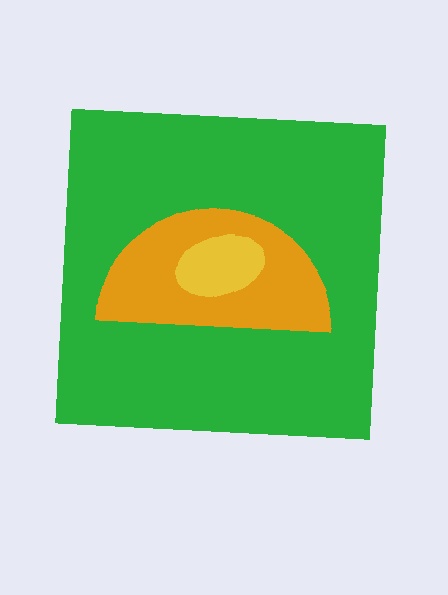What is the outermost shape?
The green square.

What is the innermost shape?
The yellow ellipse.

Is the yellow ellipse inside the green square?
Yes.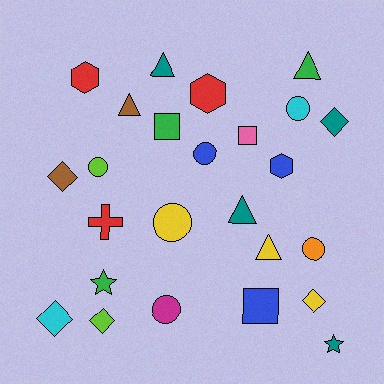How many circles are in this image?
There are 6 circles.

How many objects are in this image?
There are 25 objects.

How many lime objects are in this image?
There are 2 lime objects.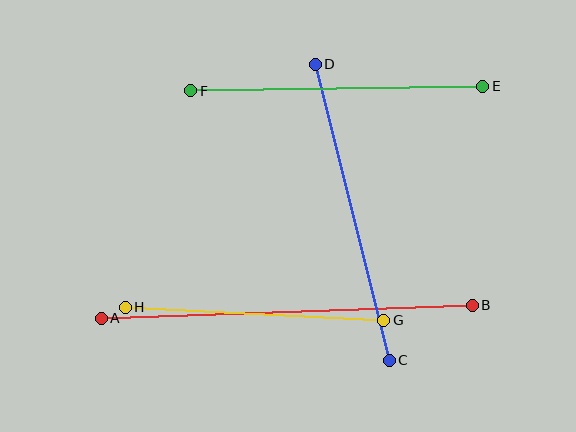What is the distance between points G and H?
The distance is approximately 259 pixels.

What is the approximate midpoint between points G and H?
The midpoint is at approximately (255, 314) pixels.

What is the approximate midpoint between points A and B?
The midpoint is at approximately (287, 312) pixels.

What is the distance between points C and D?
The distance is approximately 305 pixels.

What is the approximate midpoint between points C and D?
The midpoint is at approximately (352, 212) pixels.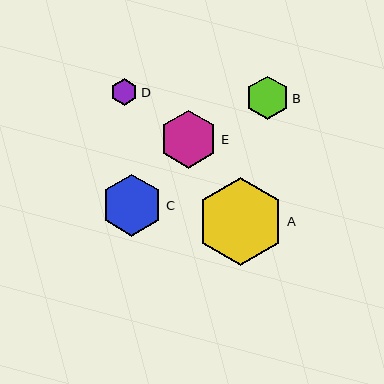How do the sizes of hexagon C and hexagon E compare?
Hexagon C and hexagon E are approximately the same size.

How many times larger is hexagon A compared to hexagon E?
Hexagon A is approximately 1.5 times the size of hexagon E.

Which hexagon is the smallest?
Hexagon D is the smallest with a size of approximately 27 pixels.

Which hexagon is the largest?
Hexagon A is the largest with a size of approximately 88 pixels.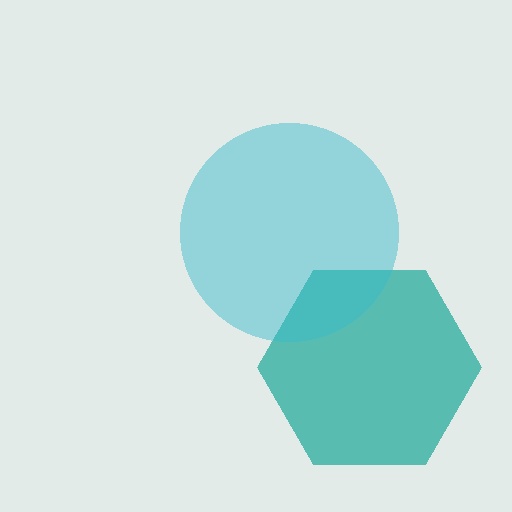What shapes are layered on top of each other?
The layered shapes are: a teal hexagon, a cyan circle.